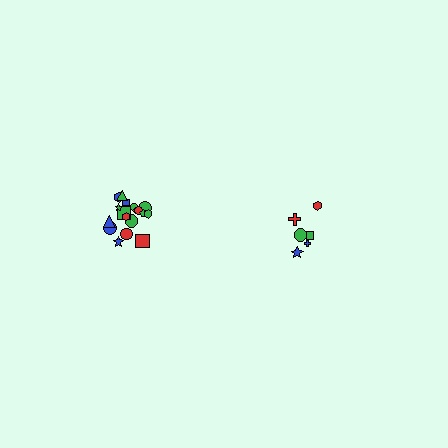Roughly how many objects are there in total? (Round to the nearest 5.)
Roughly 25 objects in total.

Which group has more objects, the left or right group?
The left group.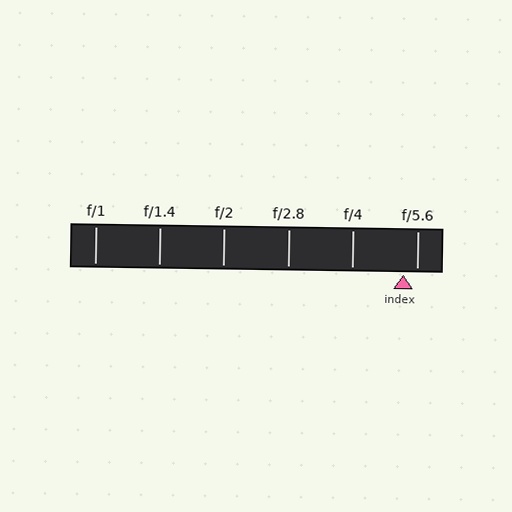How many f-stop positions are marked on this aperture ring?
There are 6 f-stop positions marked.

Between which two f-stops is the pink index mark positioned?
The index mark is between f/4 and f/5.6.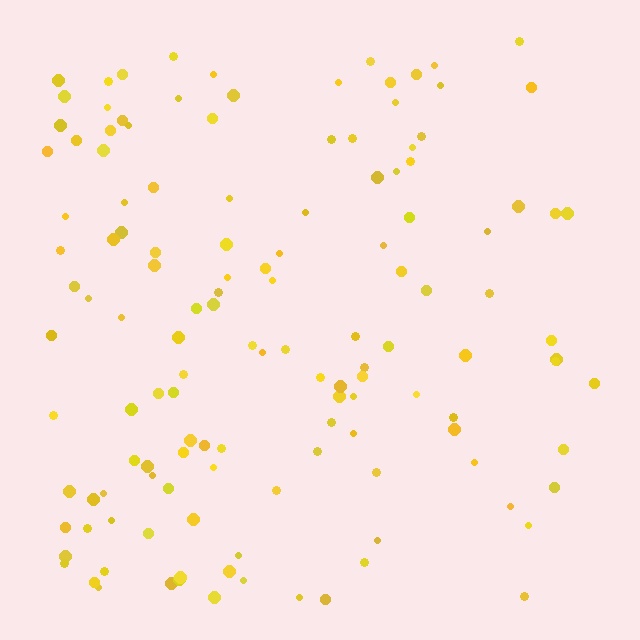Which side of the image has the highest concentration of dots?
The left.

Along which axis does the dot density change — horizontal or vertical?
Horizontal.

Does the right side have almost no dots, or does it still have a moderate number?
Still a moderate number, just noticeably fewer than the left.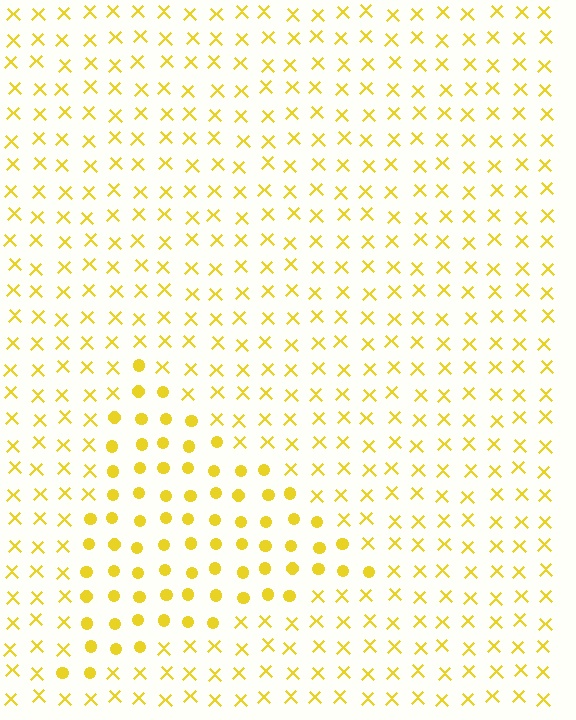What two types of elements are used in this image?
The image uses circles inside the triangle region and X marks outside it.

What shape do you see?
I see a triangle.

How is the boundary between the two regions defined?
The boundary is defined by a change in element shape: circles inside vs. X marks outside. All elements share the same color and spacing.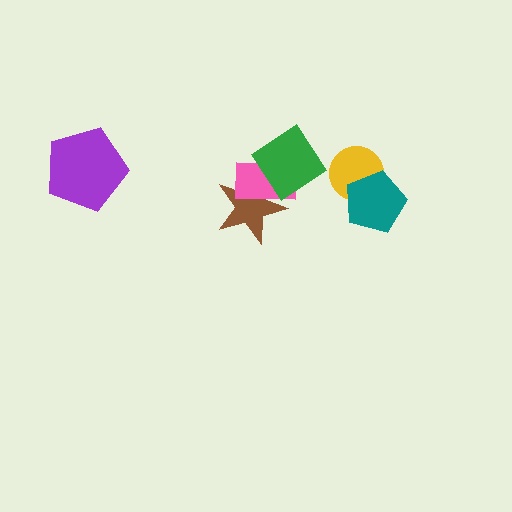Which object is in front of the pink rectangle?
The green diamond is in front of the pink rectangle.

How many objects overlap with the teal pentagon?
1 object overlaps with the teal pentagon.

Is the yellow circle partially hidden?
Yes, it is partially covered by another shape.